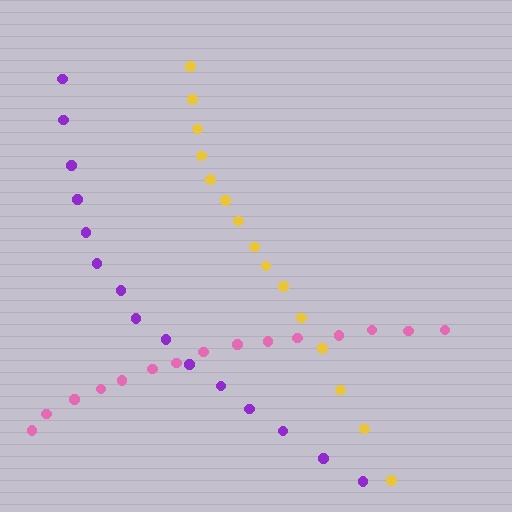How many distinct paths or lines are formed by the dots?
There are 3 distinct paths.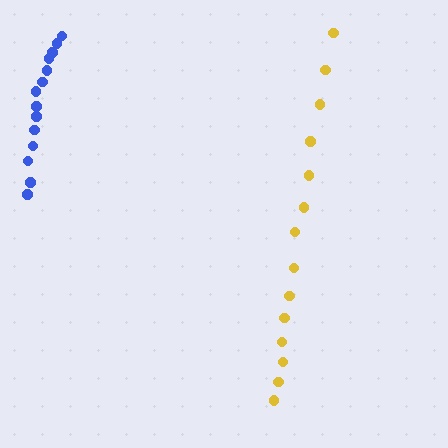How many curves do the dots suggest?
There are 2 distinct paths.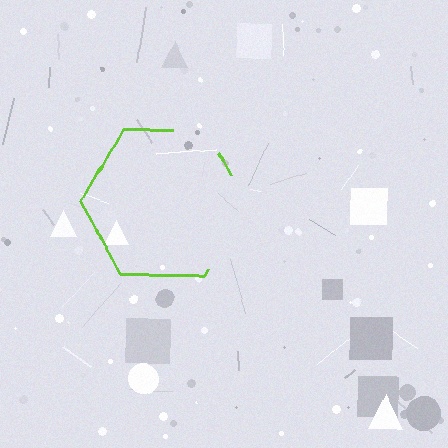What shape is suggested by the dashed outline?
The dashed outline suggests a hexagon.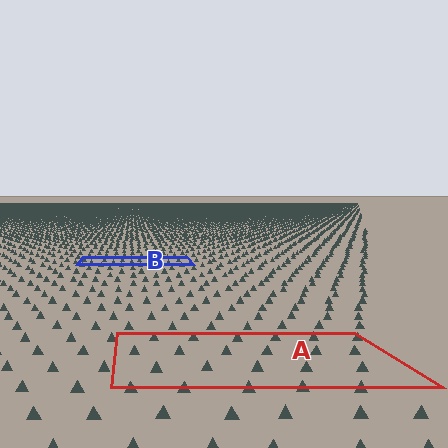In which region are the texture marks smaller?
The texture marks are smaller in region B, because it is farther away.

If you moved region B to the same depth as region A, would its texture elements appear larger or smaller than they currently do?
They would appear larger. At a closer depth, the same texture elements are projected at a bigger on-screen size.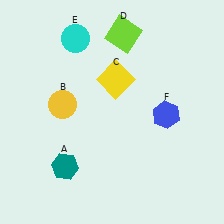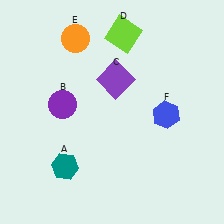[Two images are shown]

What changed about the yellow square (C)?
In Image 1, C is yellow. In Image 2, it changed to purple.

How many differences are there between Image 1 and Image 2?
There are 3 differences between the two images.